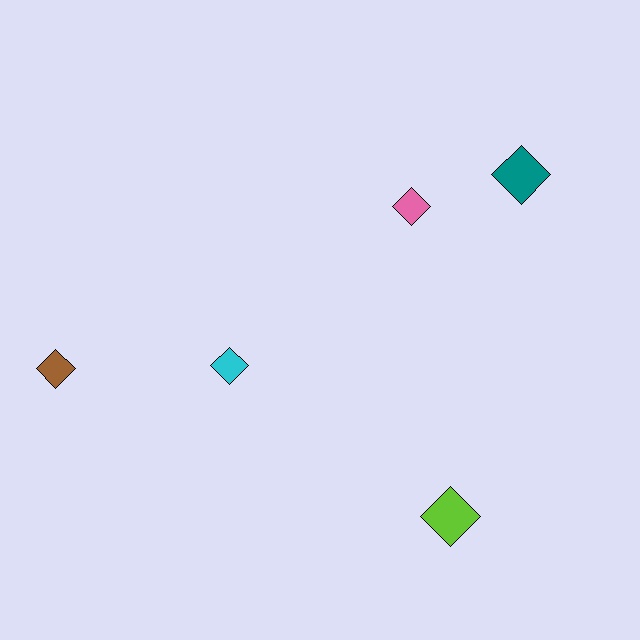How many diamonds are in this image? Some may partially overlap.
There are 5 diamonds.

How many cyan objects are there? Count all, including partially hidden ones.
There is 1 cyan object.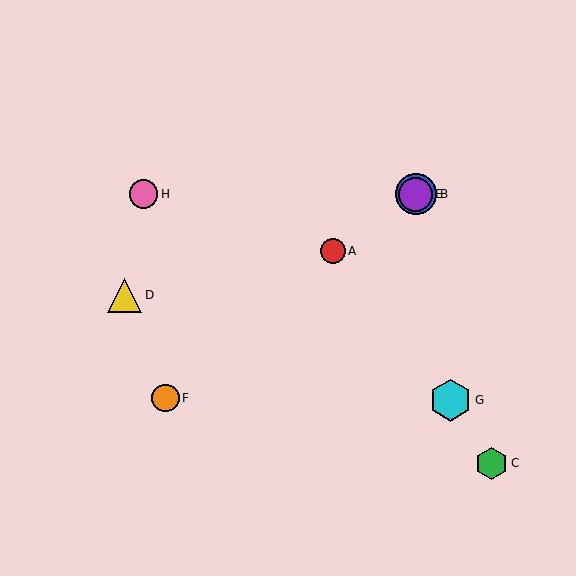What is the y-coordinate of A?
Object A is at y≈251.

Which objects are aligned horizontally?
Objects B, E, H are aligned horizontally.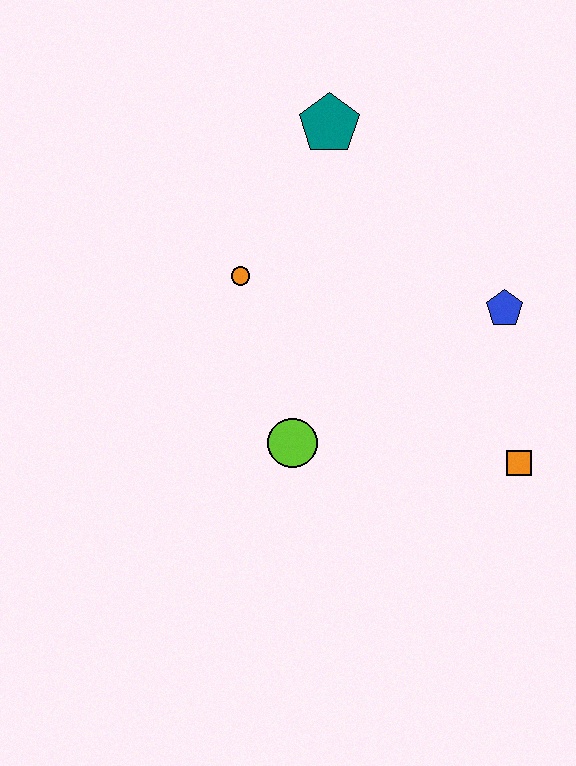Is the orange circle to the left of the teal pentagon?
Yes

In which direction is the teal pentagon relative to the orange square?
The teal pentagon is above the orange square.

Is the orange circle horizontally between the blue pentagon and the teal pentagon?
No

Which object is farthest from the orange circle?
The orange square is farthest from the orange circle.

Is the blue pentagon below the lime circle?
No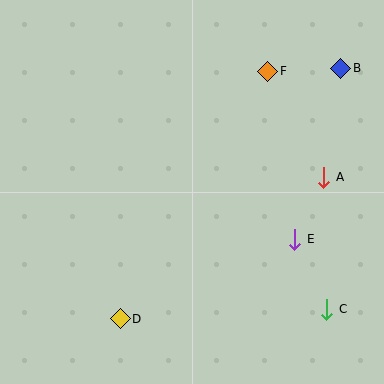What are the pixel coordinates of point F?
Point F is at (268, 71).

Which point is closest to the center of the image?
Point E at (295, 239) is closest to the center.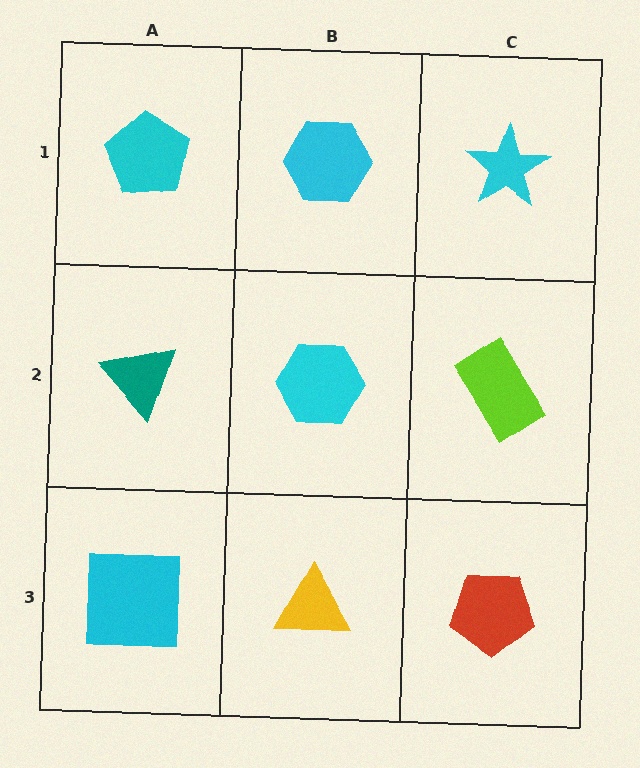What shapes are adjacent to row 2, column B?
A cyan hexagon (row 1, column B), a yellow triangle (row 3, column B), a teal triangle (row 2, column A), a lime rectangle (row 2, column C).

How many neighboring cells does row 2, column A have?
3.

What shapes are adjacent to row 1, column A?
A teal triangle (row 2, column A), a cyan hexagon (row 1, column B).